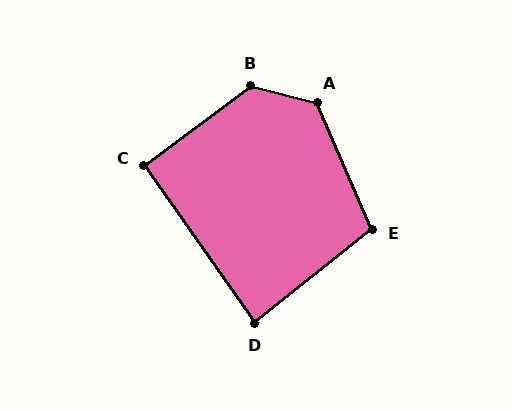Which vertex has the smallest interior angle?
D, at approximately 86 degrees.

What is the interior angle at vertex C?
Approximately 92 degrees (approximately right).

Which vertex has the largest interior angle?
B, at approximately 129 degrees.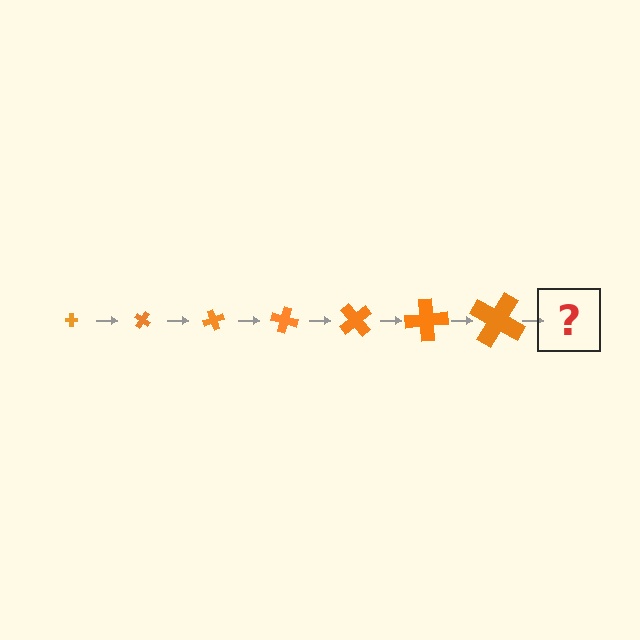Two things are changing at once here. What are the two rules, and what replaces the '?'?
The two rules are that the cross grows larger each step and it rotates 35 degrees each step. The '?' should be a cross, larger than the previous one and rotated 245 degrees from the start.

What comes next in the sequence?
The next element should be a cross, larger than the previous one and rotated 245 degrees from the start.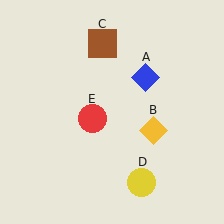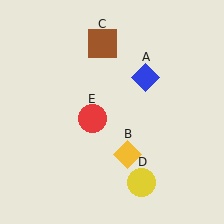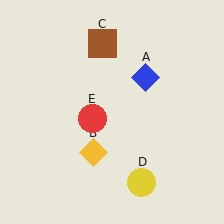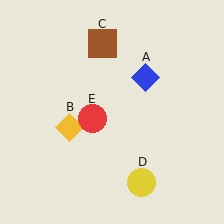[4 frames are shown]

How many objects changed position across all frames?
1 object changed position: yellow diamond (object B).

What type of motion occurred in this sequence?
The yellow diamond (object B) rotated clockwise around the center of the scene.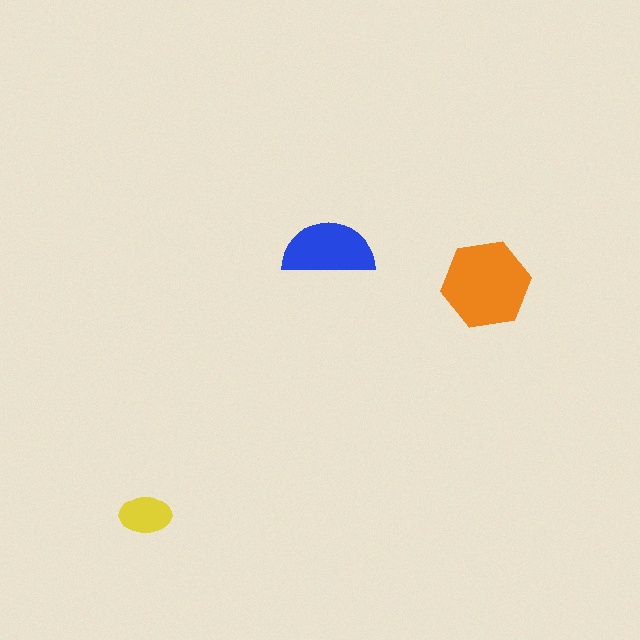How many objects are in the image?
There are 3 objects in the image.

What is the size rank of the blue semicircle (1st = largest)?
2nd.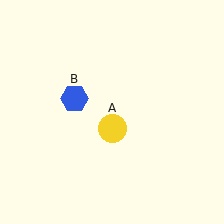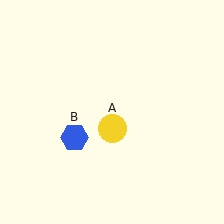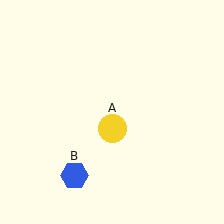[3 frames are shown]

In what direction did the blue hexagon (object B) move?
The blue hexagon (object B) moved down.